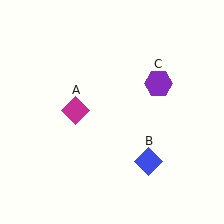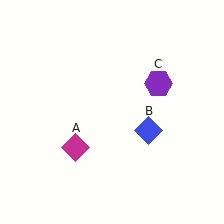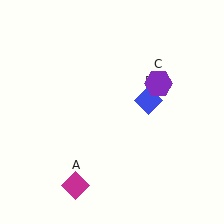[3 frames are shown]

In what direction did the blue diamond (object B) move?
The blue diamond (object B) moved up.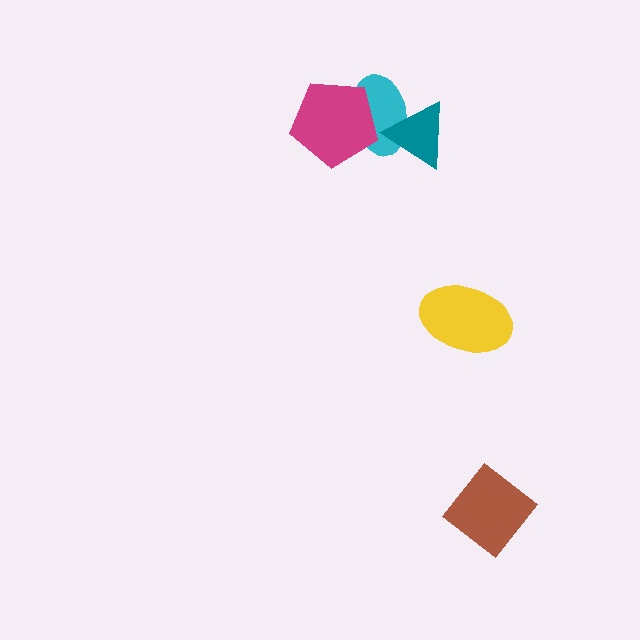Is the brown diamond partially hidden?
No, no other shape covers it.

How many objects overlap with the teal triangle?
1 object overlaps with the teal triangle.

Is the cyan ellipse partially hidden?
Yes, it is partially covered by another shape.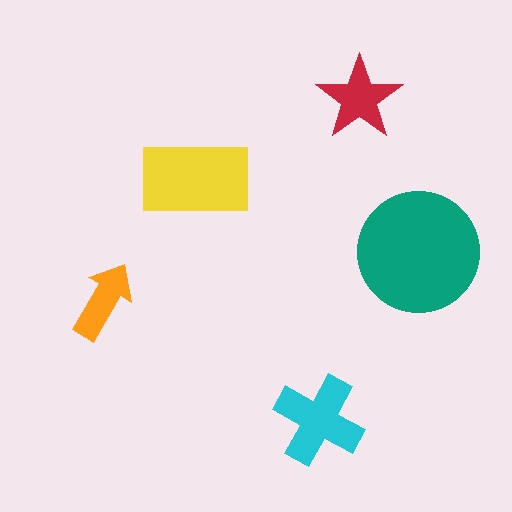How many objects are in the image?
There are 5 objects in the image.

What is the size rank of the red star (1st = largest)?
4th.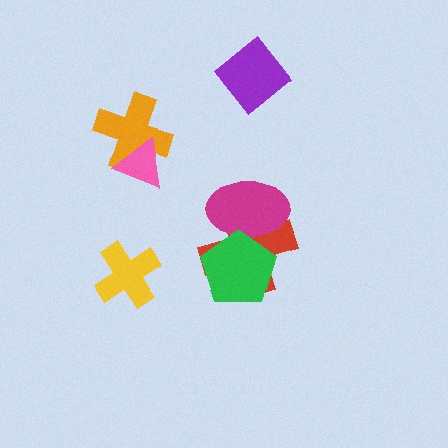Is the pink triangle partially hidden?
No, no other shape covers it.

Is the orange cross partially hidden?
Yes, it is partially covered by another shape.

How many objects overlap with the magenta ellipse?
2 objects overlap with the magenta ellipse.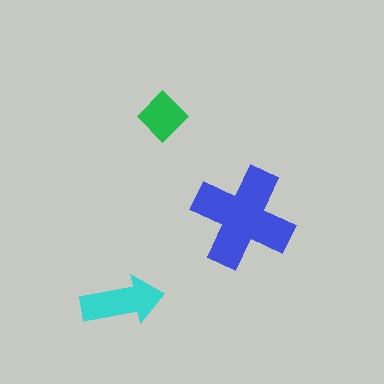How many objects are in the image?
There are 3 objects in the image.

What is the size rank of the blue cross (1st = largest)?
1st.